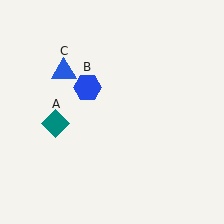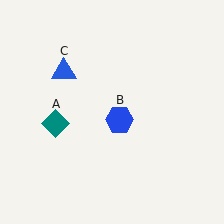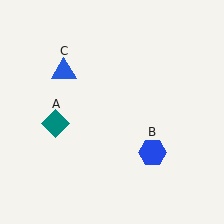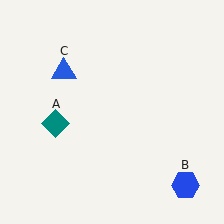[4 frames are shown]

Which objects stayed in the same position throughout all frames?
Teal diamond (object A) and blue triangle (object C) remained stationary.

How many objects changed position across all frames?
1 object changed position: blue hexagon (object B).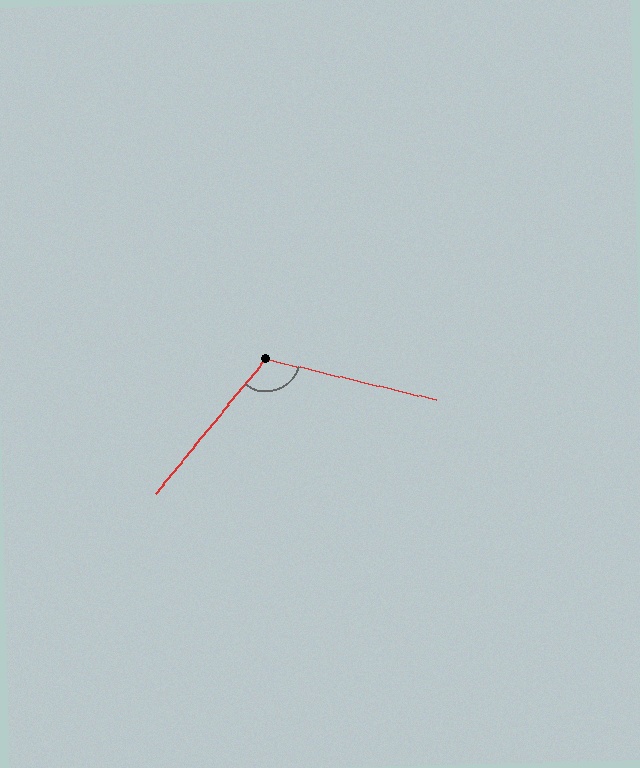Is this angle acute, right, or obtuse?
It is obtuse.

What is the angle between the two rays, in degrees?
Approximately 116 degrees.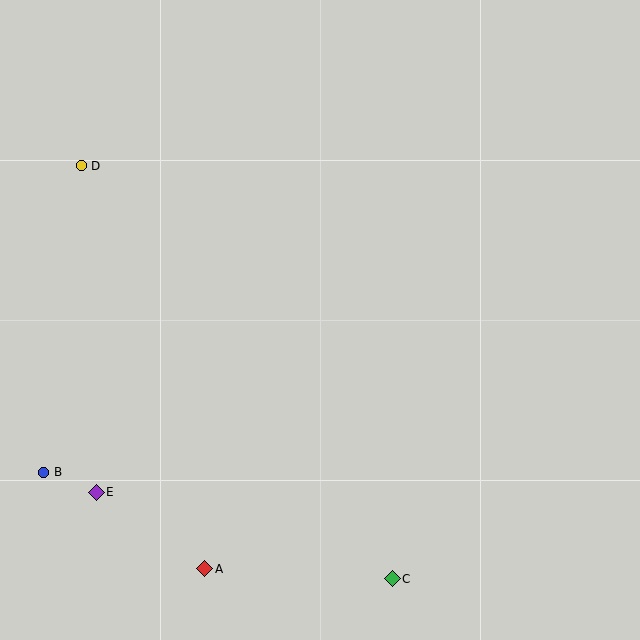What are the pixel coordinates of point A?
Point A is at (205, 569).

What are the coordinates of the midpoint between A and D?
The midpoint between A and D is at (143, 367).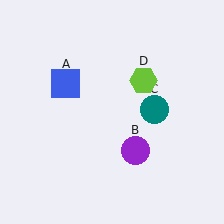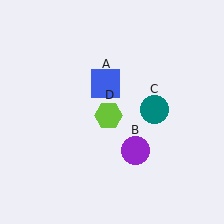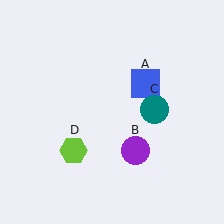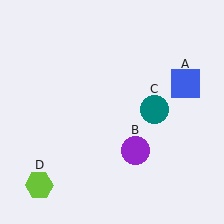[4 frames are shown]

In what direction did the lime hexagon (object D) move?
The lime hexagon (object D) moved down and to the left.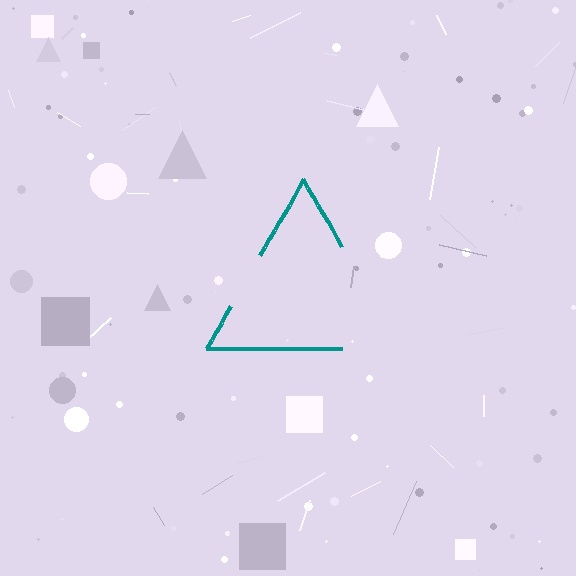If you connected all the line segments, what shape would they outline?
They would outline a triangle.